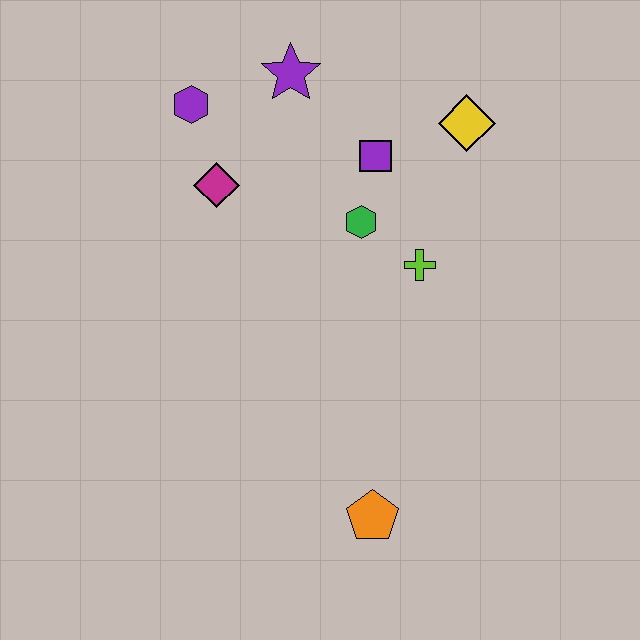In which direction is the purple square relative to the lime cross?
The purple square is above the lime cross.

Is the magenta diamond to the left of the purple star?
Yes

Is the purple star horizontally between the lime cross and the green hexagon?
No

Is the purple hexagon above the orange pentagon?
Yes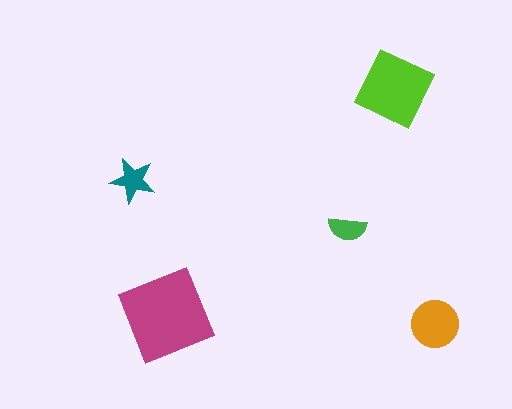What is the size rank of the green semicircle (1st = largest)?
5th.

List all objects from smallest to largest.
The green semicircle, the teal star, the orange circle, the lime square, the magenta diamond.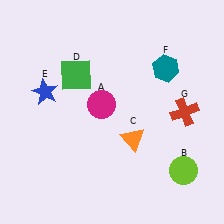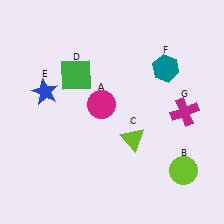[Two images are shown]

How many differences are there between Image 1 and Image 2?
There are 2 differences between the two images.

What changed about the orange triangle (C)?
In Image 1, C is orange. In Image 2, it changed to lime.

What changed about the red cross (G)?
In Image 1, G is red. In Image 2, it changed to magenta.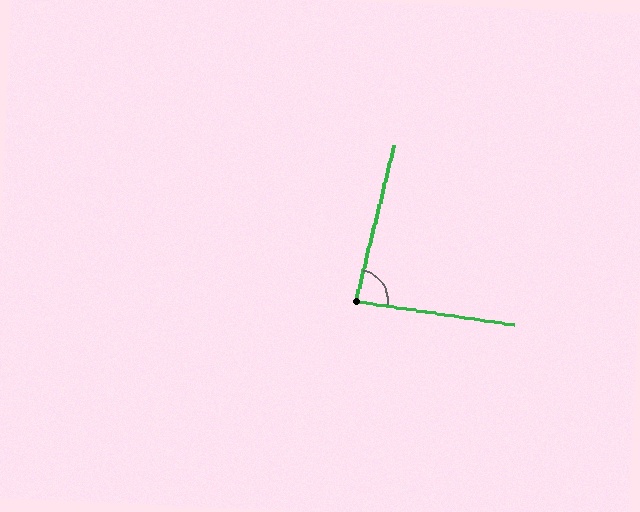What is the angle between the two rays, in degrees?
Approximately 85 degrees.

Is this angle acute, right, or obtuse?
It is acute.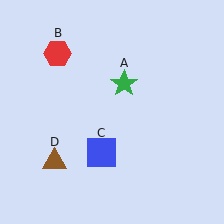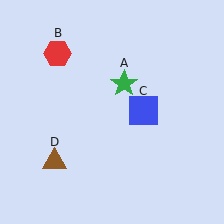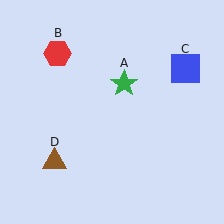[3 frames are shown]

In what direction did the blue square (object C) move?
The blue square (object C) moved up and to the right.